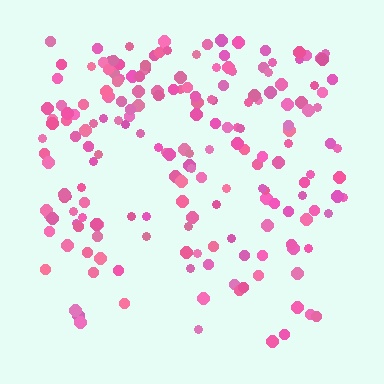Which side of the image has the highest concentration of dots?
The top.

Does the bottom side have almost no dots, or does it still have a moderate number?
Still a moderate number, just noticeably fewer than the top.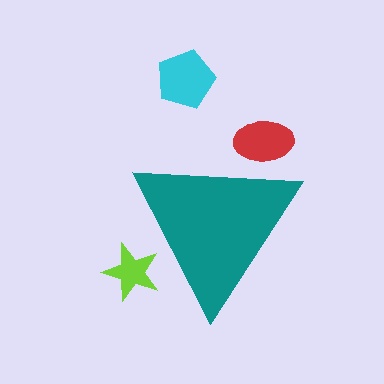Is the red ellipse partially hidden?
Yes, the red ellipse is partially hidden behind the teal triangle.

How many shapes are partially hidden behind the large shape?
2 shapes are partially hidden.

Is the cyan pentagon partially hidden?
No, the cyan pentagon is fully visible.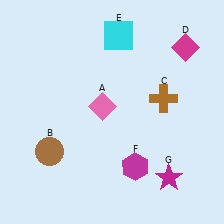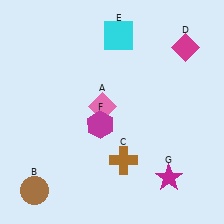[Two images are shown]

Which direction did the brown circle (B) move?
The brown circle (B) moved down.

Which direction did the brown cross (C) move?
The brown cross (C) moved down.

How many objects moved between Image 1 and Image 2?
3 objects moved between the two images.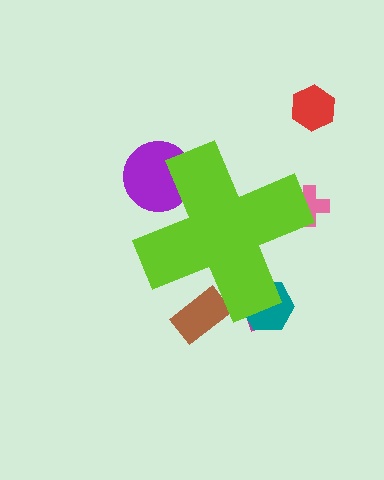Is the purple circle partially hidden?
Yes, the purple circle is partially hidden behind the lime cross.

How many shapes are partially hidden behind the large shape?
5 shapes are partially hidden.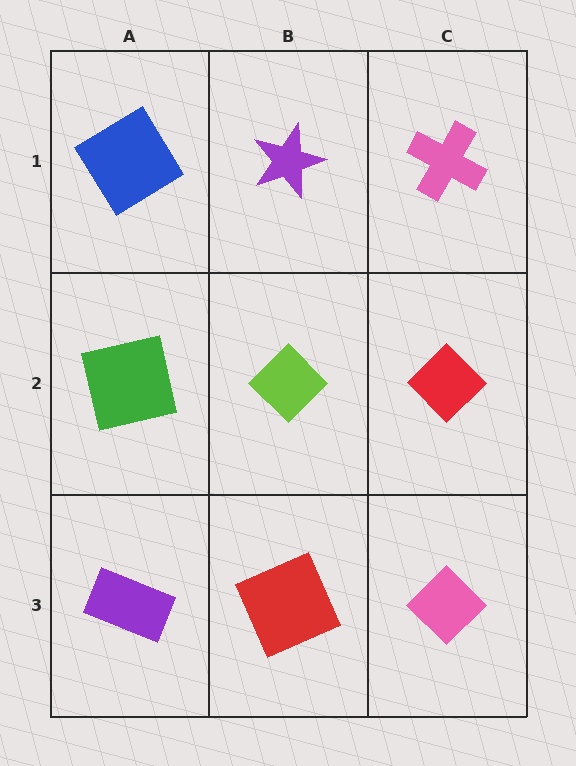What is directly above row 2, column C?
A pink cross.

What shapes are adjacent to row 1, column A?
A green square (row 2, column A), a purple star (row 1, column B).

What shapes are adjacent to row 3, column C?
A red diamond (row 2, column C), a red square (row 3, column B).